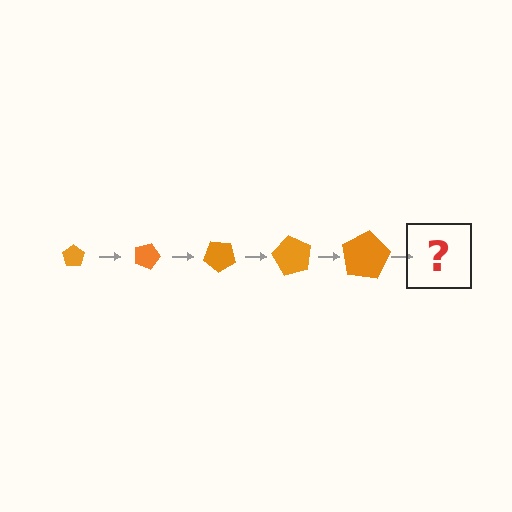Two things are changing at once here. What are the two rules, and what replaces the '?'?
The two rules are that the pentagon grows larger each step and it rotates 20 degrees each step. The '?' should be a pentagon, larger than the previous one and rotated 100 degrees from the start.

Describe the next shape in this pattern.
It should be a pentagon, larger than the previous one and rotated 100 degrees from the start.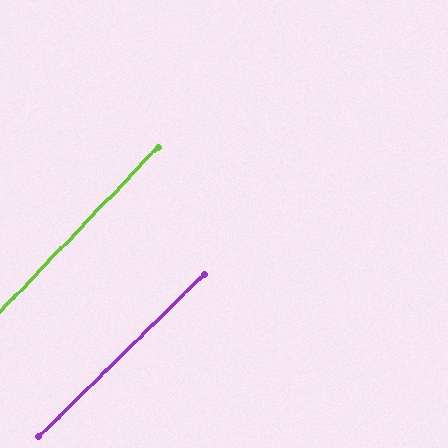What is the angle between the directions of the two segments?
Approximately 2 degrees.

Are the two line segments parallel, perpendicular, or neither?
Parallel — their directions differ by only 1.5°.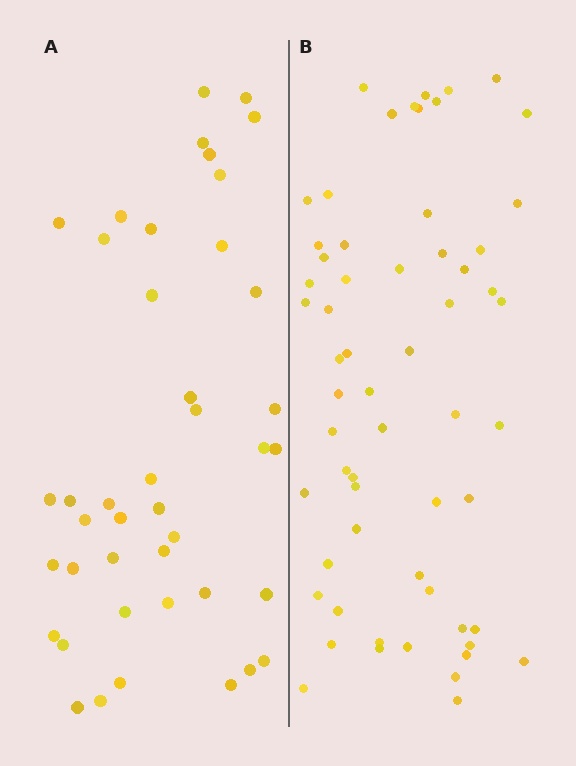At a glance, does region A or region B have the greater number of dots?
Region B (the right region) has more dots.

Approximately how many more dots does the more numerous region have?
Region B has approximately 20 more dots than region A.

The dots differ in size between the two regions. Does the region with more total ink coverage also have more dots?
No. Region A has more total ink coverage because its dots are larger, but region B actually contains more individual dots. Total area can be misleading — the number of items is what matters here.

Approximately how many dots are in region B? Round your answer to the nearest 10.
About 60 dots.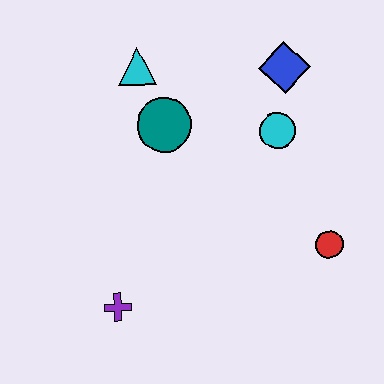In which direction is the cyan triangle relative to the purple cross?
The cyan triangle is above the purple cross.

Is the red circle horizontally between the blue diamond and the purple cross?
No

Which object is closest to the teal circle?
The cyan triangle is closest to the teal circle.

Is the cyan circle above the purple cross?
Yes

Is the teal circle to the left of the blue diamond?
Yes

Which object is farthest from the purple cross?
The blue diamond is farthest from the purple cross.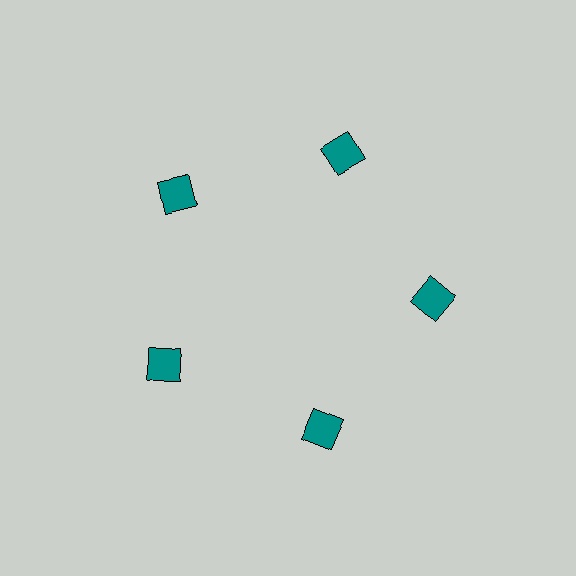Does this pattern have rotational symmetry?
Yes, this pattern has 5-fold rotational symmetry. It looks the same after rotating 72 degrees around the center.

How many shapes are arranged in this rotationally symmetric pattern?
There are 5 shapes, arranged in 5 groups of 1.